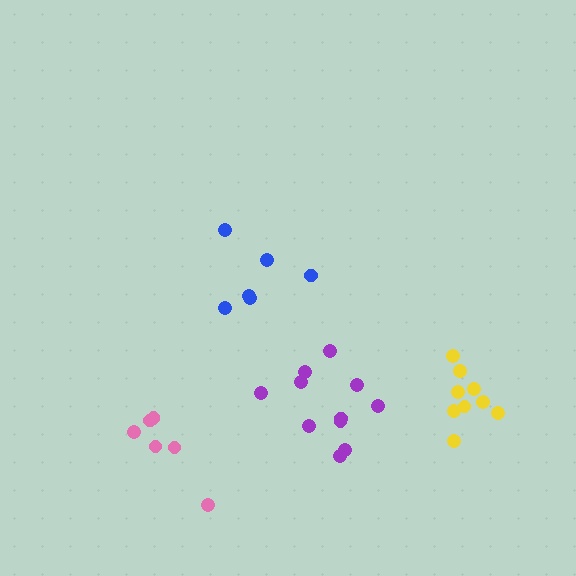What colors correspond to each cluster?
The clusters are colored: blue, pink, yellow, purple.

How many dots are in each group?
Group 1: 6 dots, Group 2: 6 dots, Group 3: 9 dots, Group 4: 11 dots (32 total).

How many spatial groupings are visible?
There are 4 spatial groupings.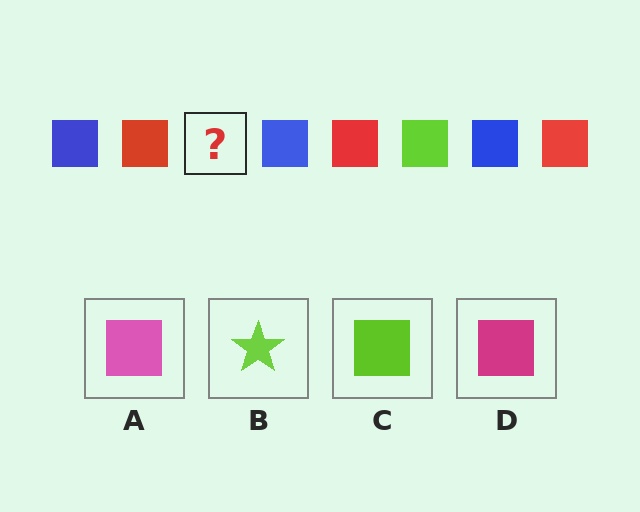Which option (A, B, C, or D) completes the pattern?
C.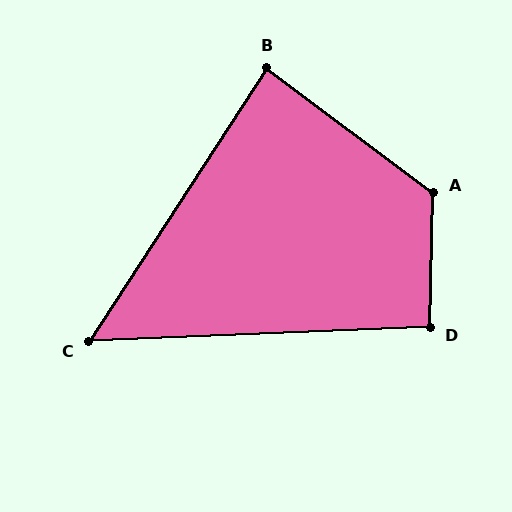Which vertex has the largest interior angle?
A, at approximately 125 degrees.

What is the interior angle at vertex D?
Approximately 94 degrees (approximately right).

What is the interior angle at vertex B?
Approximately 86 degrees (approximately right).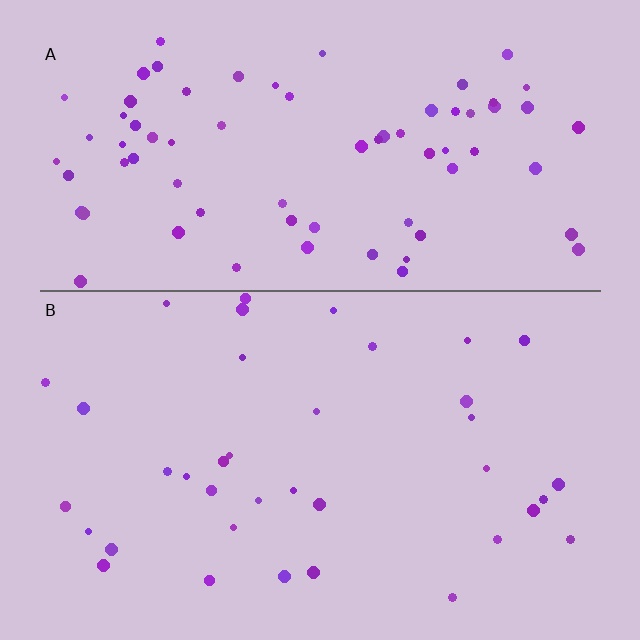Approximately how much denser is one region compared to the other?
Approximately 2.0× — region A over region B.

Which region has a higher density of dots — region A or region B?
A (the top).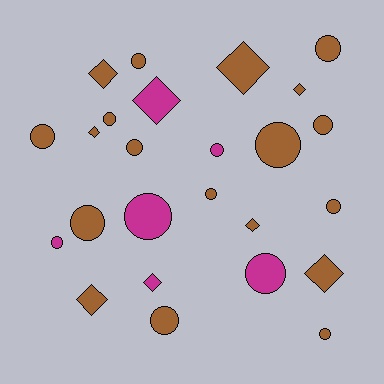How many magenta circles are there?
There are 4 magenta circles.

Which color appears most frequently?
Brown, with 19 objects.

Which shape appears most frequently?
Circle, with 16 objects.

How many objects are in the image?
There are 25 objects.